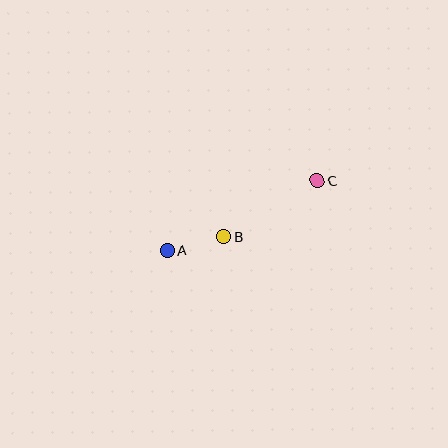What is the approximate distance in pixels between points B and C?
The distance between B and C is approximately 109 pixels.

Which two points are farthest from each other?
Points A and C are farthest from each other.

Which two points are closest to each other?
Points A and B are closest to each other.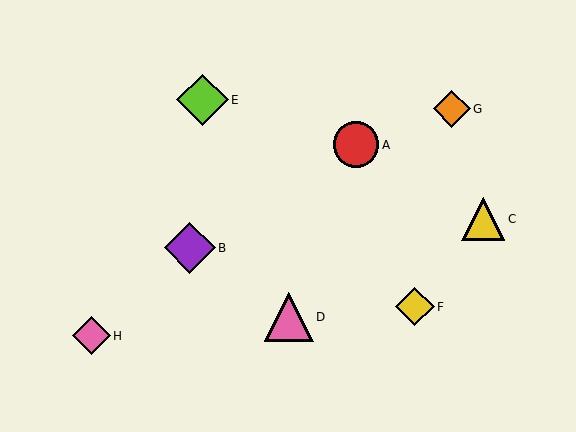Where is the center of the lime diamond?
The center of the lime diamond is at (202, 100).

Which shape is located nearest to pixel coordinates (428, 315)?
The yellow diamond (labeled F) at (415, 307) is nearest to that location.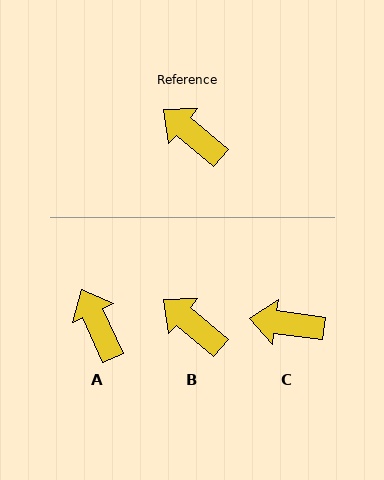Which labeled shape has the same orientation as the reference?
B.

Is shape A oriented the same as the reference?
No, it is off by about 26 degrees.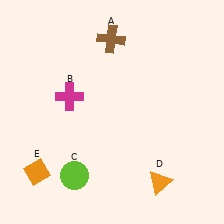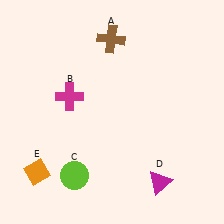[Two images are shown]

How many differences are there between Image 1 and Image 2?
There is 1 difference between the two images.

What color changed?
The triangle (D) changed from orange in Image 1 to magenta in Image 2.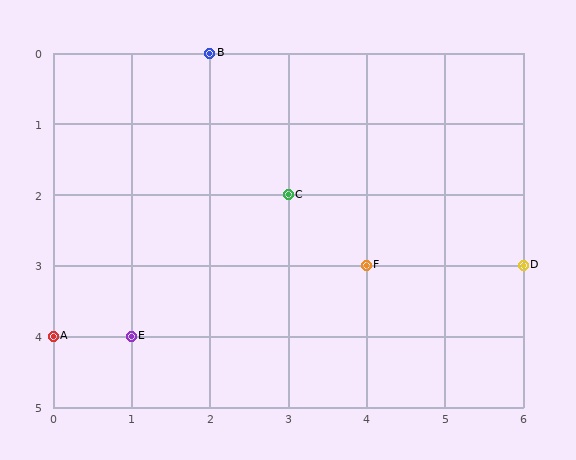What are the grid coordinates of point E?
Point E is at grid coordinates (1, 4).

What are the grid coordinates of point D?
Point D is at grid coordinates (6, 3).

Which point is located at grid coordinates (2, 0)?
Point B is at (2, 0).